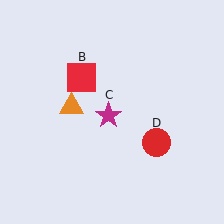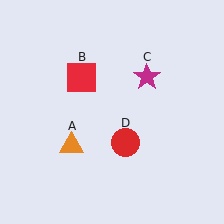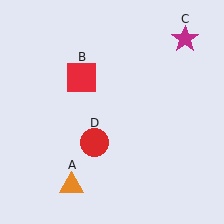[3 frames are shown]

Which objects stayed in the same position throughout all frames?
Red square (object B) remained stationary.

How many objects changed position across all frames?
3 objects changed position: orange triangle (object A), magenta star (object C), red circle (object D).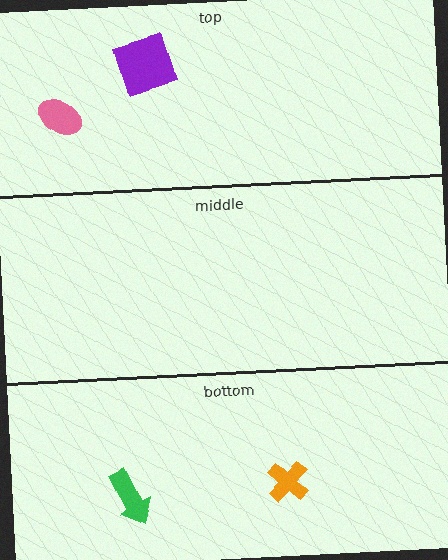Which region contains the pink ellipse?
The top region.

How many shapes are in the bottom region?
2.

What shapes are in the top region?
The pink ellipse, the purple square.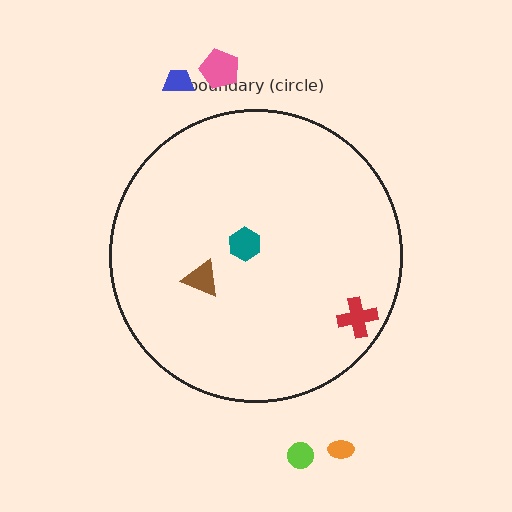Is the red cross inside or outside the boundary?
Inside.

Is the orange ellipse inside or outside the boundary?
Outside.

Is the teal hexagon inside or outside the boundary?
Inside.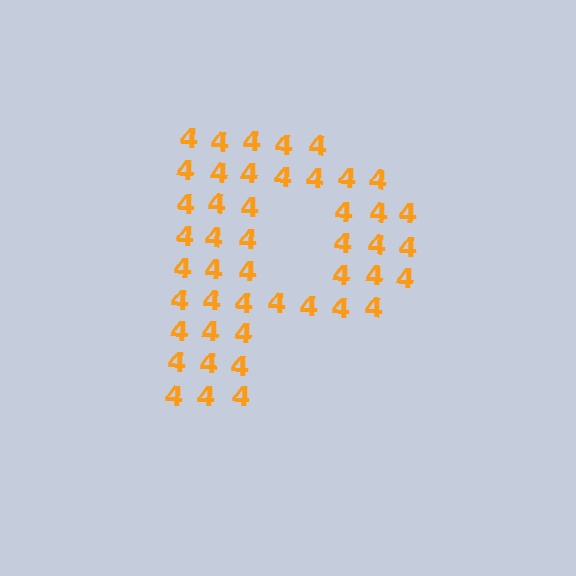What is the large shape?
The large shape is the letter P.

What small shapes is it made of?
It is made of small digit 4's.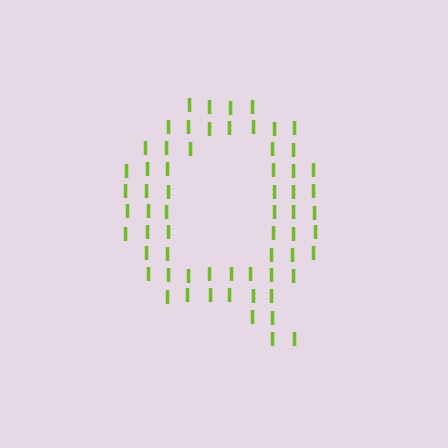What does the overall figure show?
The overall figure shows the letter Q.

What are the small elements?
The small elements are letter I's.